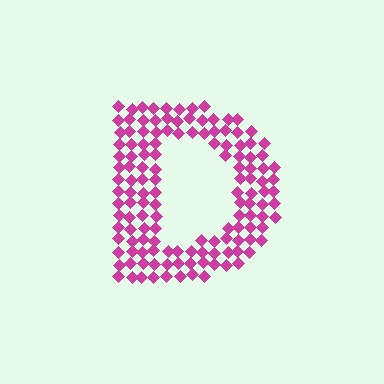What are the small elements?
The small elements are diamonds.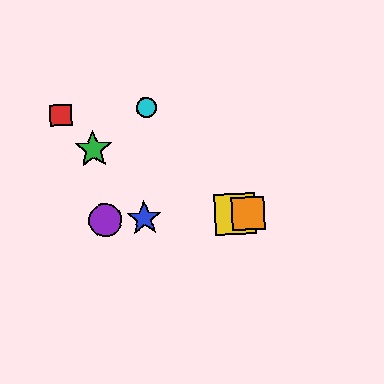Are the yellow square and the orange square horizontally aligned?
Yes, both are at y≈214.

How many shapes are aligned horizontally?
4 shapes (the blue star, the yellow square, the purple circle, the orange square) are aligned horizontally.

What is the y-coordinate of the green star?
The green star is at y≈149.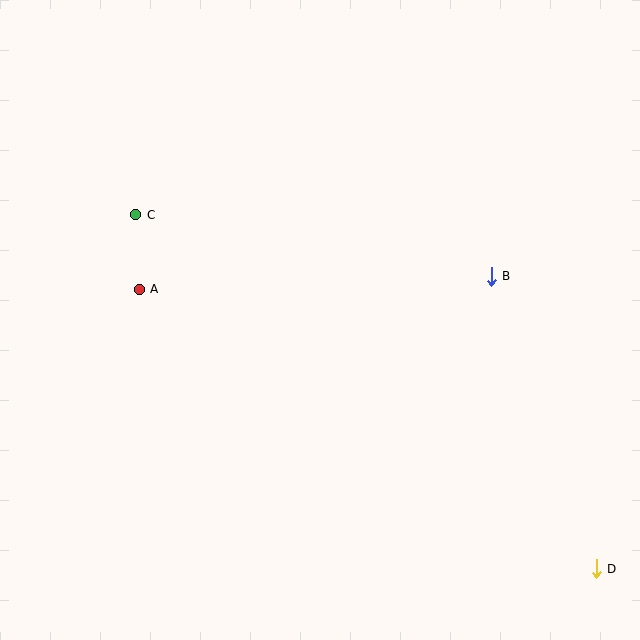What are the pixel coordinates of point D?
Point D is at (596, 569).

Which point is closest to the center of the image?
Point B at (491, 276) is closest to the center.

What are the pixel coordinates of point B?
Point B is at (491, 276).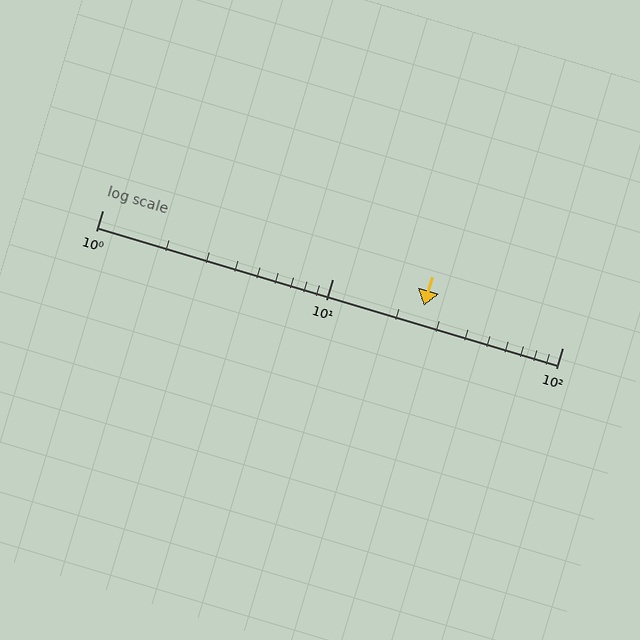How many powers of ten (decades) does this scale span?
The scale spans 2 decades, from 1 to 100.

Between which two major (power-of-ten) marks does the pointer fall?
The pointer is between 10 and 100.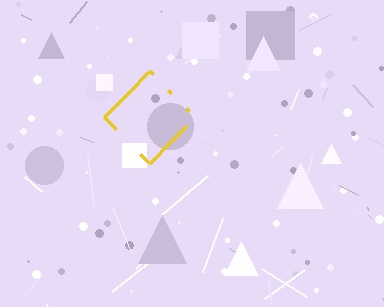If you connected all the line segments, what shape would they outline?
They would outline a diamond.